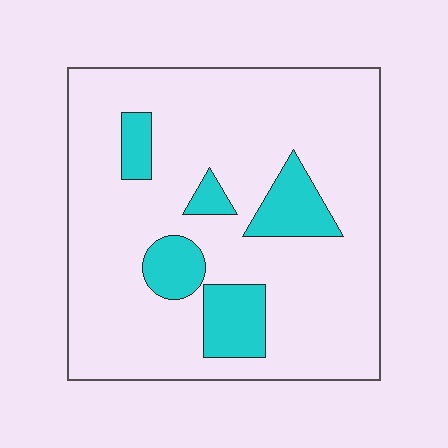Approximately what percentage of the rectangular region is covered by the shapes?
Approximately 15%.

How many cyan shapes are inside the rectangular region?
5.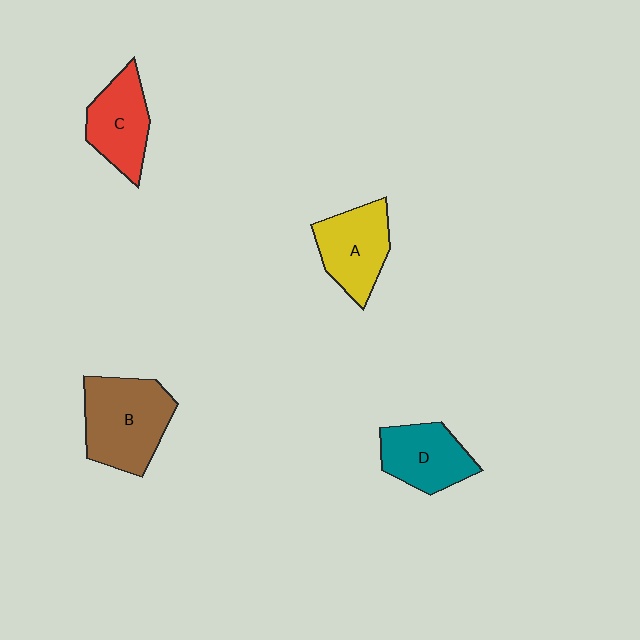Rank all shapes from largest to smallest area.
From largest to smallest: B (brown), A (yellow), D (teal), C (red).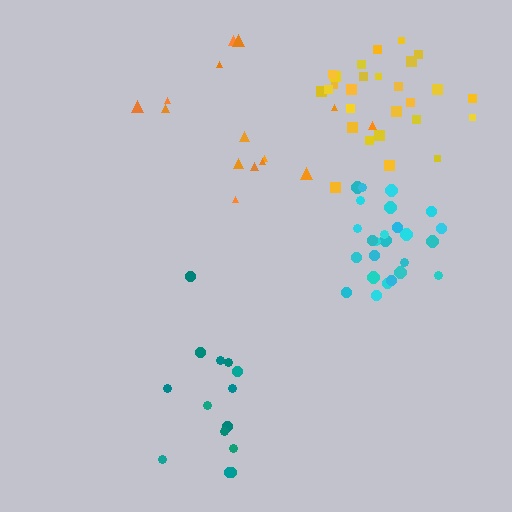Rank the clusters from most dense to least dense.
cyan, yellow, teal, orange.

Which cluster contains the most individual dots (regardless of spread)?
Yellow (27).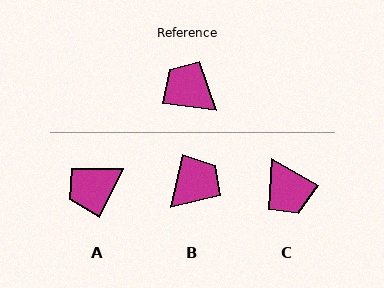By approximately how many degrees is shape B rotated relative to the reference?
Approximately 96 degrees clockwise.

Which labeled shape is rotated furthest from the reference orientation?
C, about 157 degrees away.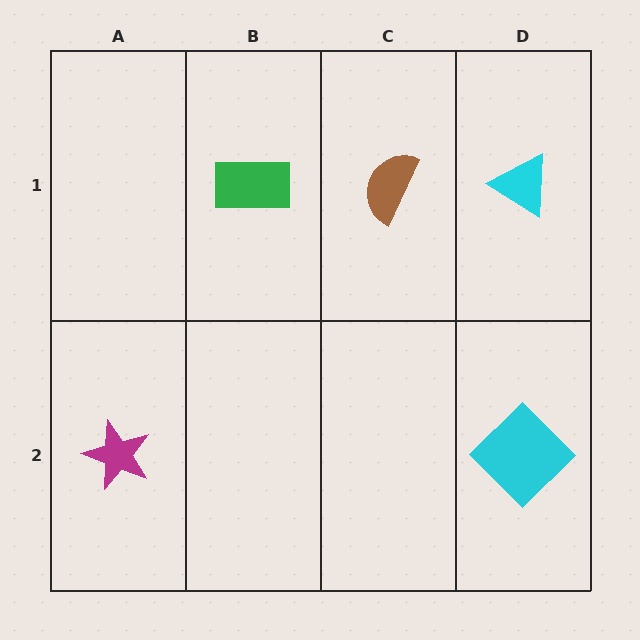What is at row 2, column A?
A magenta star.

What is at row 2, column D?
A cyan diamond.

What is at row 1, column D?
A cyan triangle.